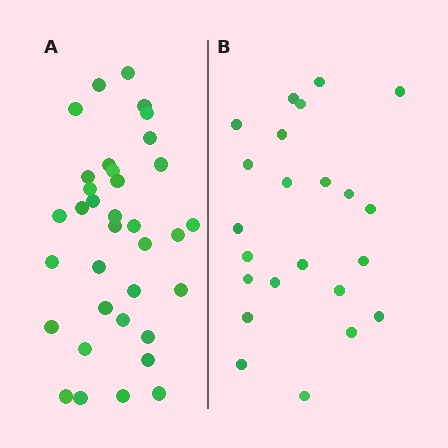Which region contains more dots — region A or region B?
Region A (the left region) has more dots.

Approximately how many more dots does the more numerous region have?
Region A has roughly 12 or so more dots than region B.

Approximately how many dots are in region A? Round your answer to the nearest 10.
About 40 dots. (The exact count is 35, which rounds to 40.)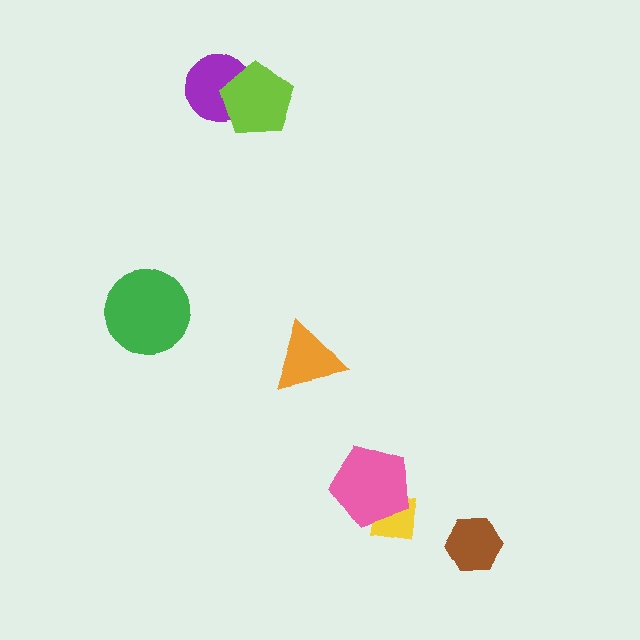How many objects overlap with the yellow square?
1 object overlaps with the yellow square.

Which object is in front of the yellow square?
The pink pentagon is in front of the yellow square.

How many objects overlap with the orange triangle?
0 objects overlap with the orange triangle.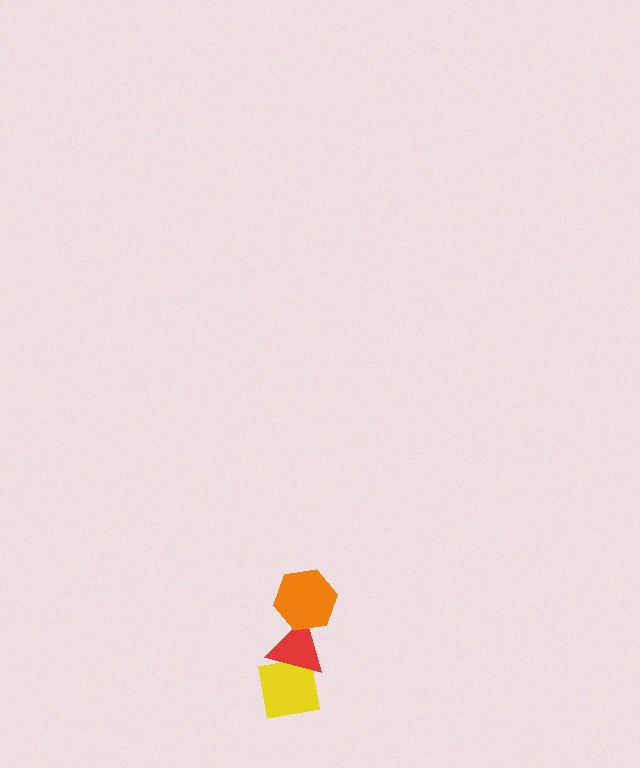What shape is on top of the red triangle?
The orange hexagon is on top of the red triangle.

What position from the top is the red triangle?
The red triangle is 2nd from the top.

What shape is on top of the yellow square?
The red triangle is on top of the yellow square.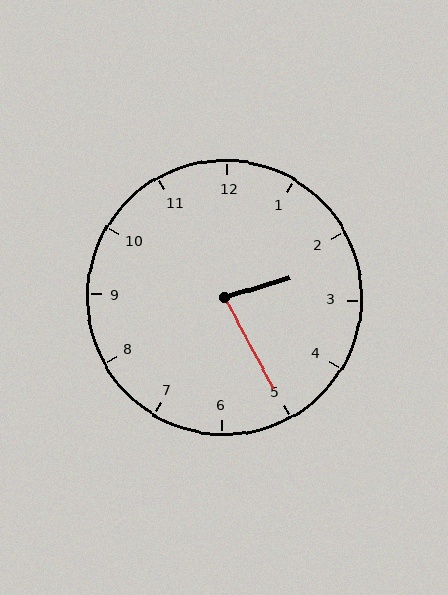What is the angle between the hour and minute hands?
Approximately 78 degrees.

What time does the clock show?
2:25.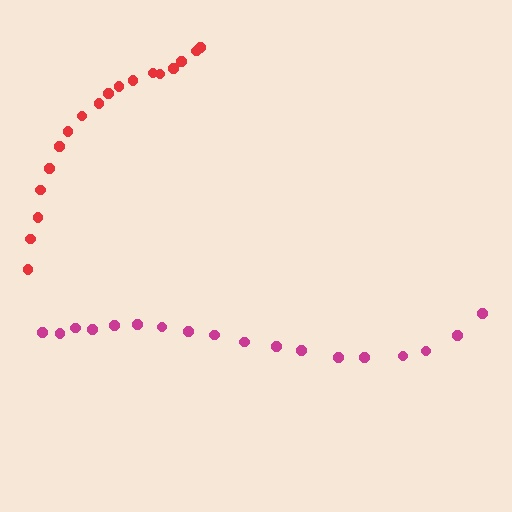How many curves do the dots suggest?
There are 2 distinct paths.